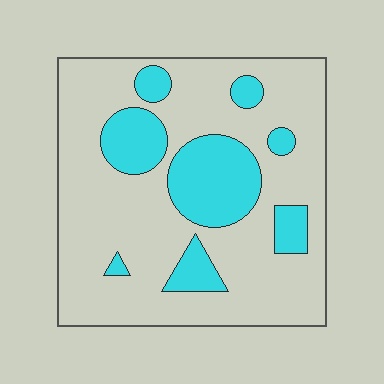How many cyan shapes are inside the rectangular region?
8.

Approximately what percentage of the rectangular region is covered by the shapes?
Approximately 25%.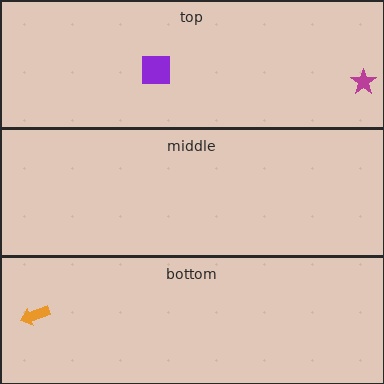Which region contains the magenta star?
The top region.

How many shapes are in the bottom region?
1.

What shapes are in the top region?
The magenta star, the purple square.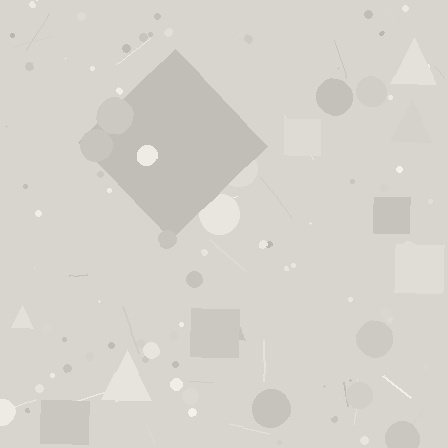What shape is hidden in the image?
A diamond is hidden in the image.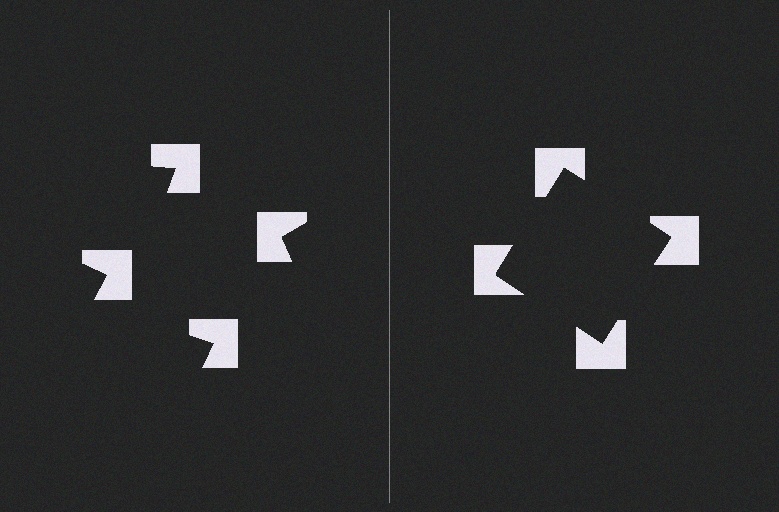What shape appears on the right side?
An illusory square.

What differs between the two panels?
The notched squares are positioned identically on both sides; only the wedge orientations differ. On the right they align to a square; on the left they are misaligned.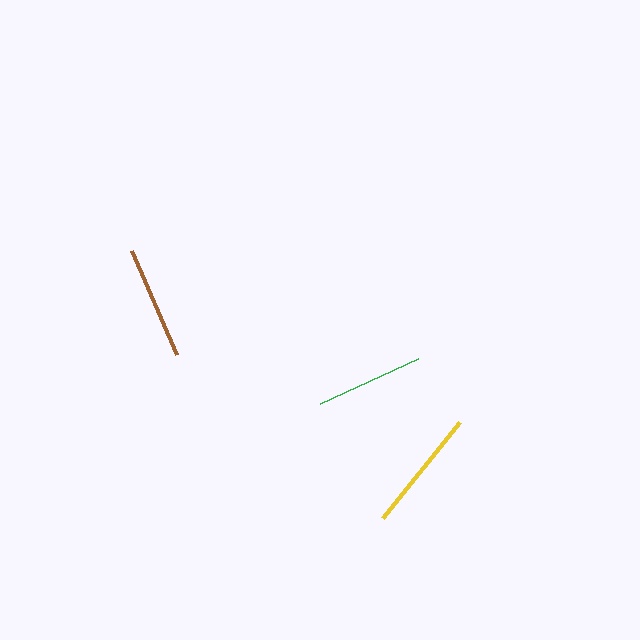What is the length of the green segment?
The green segment is approximately 108 pixels long.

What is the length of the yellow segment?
The yellow segment is approximately 123 pixels long.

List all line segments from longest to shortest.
From longest to shortest: yellow, brown, green.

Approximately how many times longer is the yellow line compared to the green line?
The yellow line is approximately 1.1 times the length of the green line.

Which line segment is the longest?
The yellow line is the longest at approximately 123 pixels.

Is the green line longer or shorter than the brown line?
The brown line is longer than the green line.